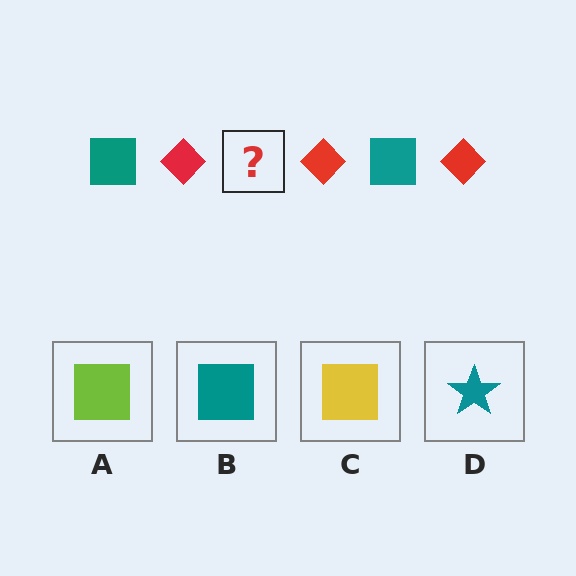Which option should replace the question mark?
Option B.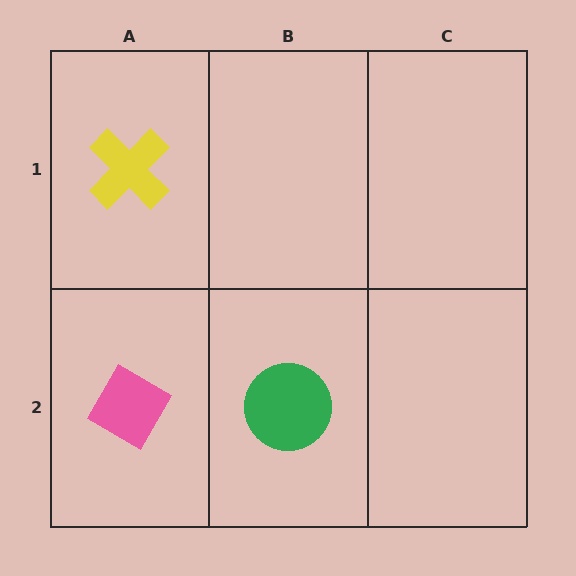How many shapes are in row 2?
2 shapes.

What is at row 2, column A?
A pink diamond.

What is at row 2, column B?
A green circle.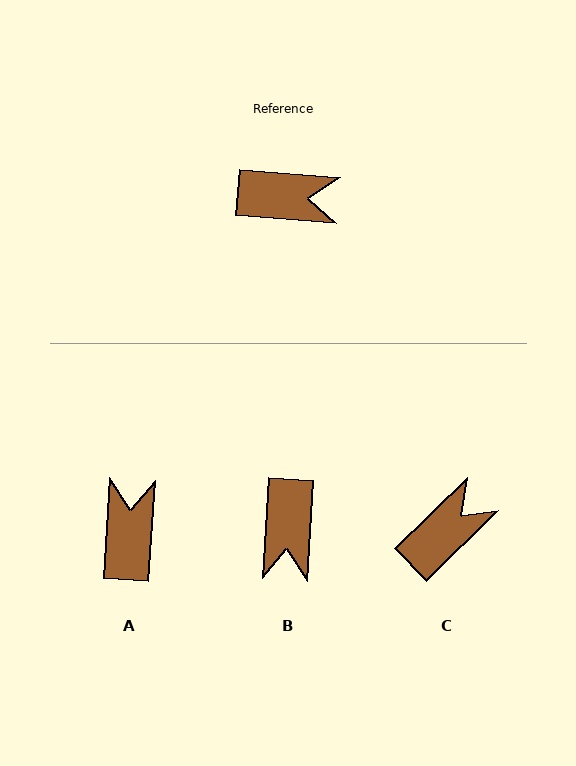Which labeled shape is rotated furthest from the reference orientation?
A, about 91 degrees away.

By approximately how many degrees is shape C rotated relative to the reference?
Approximately 48 degrees counter-clockwise.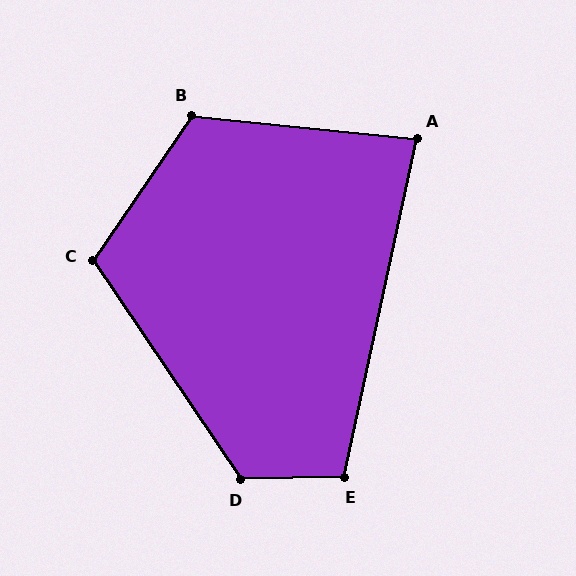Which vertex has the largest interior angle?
D, at approximately 123 degrees.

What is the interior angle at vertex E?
Approximately 103 degrees (obtuse).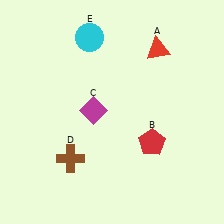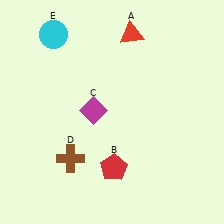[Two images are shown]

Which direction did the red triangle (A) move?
The red triangle (A) moved left.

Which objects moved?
The objects that moved are: the red triangle (A), the red pentagon (B), the cyan circle (E).